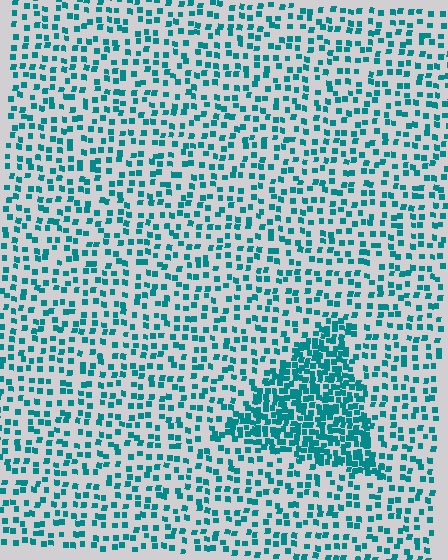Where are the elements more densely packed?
The elements are more densely packed inside the triangle boundary.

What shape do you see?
I see a triangle.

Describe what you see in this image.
The image contains small teal elements arranged at two different densities. A triangle-shaped region is visible where the elements are more densely packed than the surrounding area.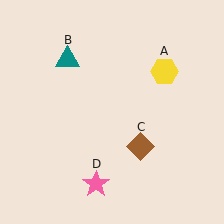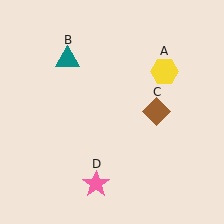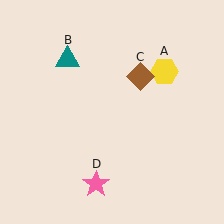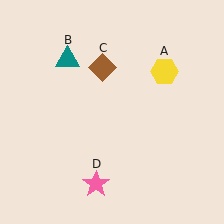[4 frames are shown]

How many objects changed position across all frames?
1 object changed position: brown diamond (object C).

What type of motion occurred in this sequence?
The brown diamond (object C) rotated counterclockwise around the center of the scene.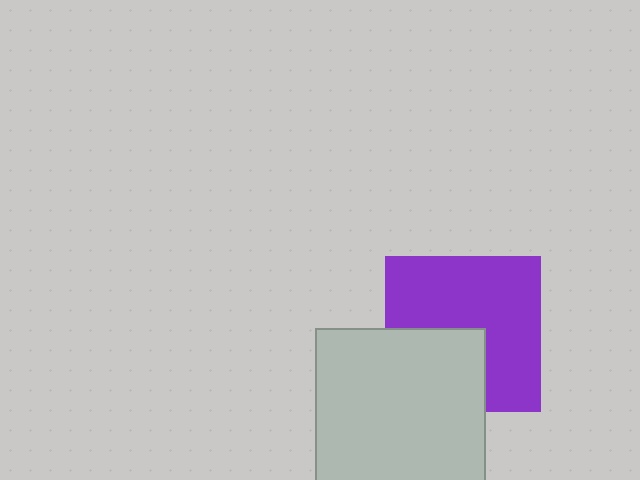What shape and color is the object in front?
The object in front is a light gray square.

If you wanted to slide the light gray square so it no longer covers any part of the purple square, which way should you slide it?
Slide it down — that is the most direct way to separate the two shapes.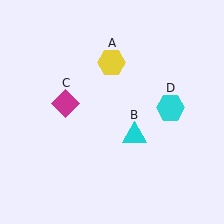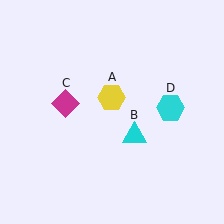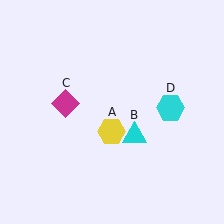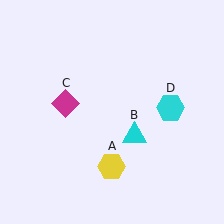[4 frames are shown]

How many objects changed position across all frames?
1 object changed position: yellow hexagon (object A).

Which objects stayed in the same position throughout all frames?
Cyan triangle (object B) and magenta diamond (object C) and cyan hexagon (object D) remained stationary.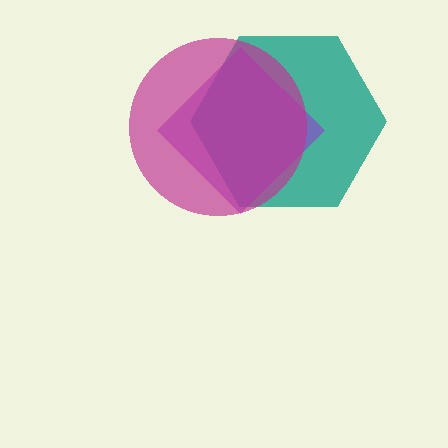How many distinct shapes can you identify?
There are 3 distinct shapes: a teal hexagon, a purple diamond, a magenta circle.